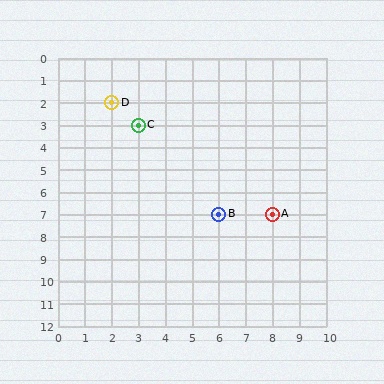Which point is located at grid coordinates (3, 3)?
Point C is at (3, 3).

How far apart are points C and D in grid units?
Points C and D are 1 column and 1 row apart (about 1.4 grid units diagonally).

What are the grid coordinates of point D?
Point D is at grid coordinates (2, 2).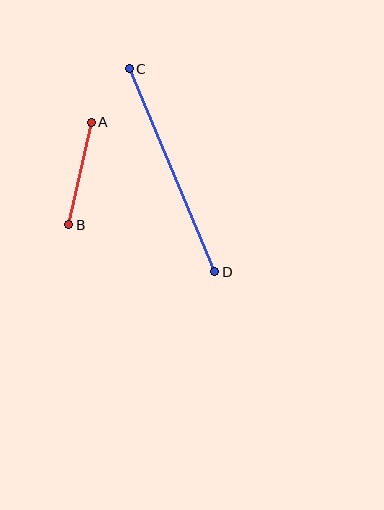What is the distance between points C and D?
The distance is approximately 220 pixels.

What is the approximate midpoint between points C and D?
The midpoint is at approximately (172, 170) pixels.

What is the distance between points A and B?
The distance is approximately 105 pixels.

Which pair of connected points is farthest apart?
Points C and D are farthest apart.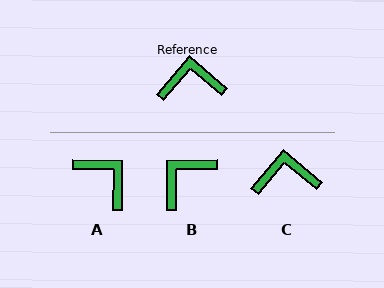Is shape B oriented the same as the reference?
No, it is off by about 41 degrees.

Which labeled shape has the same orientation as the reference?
C.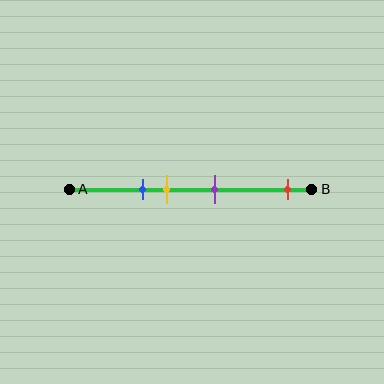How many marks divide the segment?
There are 4 marks dividing the segment.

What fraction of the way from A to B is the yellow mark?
The yellow mark is approximately 40% (0.4) of the way from A to B.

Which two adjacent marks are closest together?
The blue and yellow marks are the closest adjacent pair.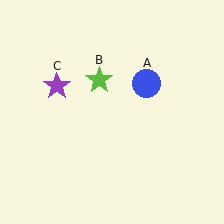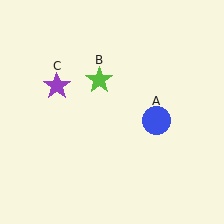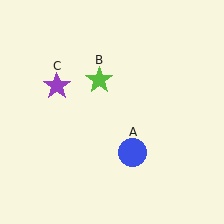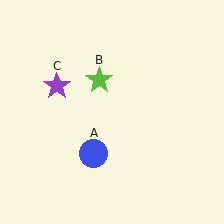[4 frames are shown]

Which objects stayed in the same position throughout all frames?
Lime star (object B) and purple star (object C) remained stationary.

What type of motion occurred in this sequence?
The blue circle (object A) rotated clockwise around the center of the scene.